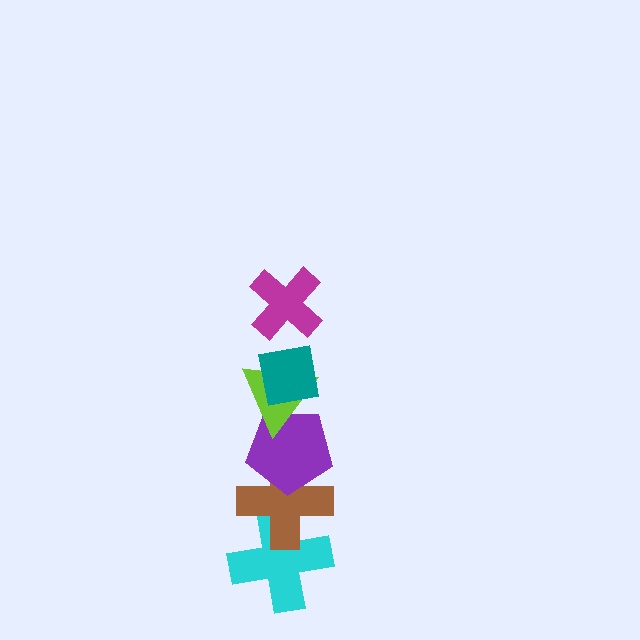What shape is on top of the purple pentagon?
The lime triangle is on top of the purple pentagon.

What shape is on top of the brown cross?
The purple pentagon is on top of the brown cross.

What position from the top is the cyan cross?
The cyan cross is 6th from the top.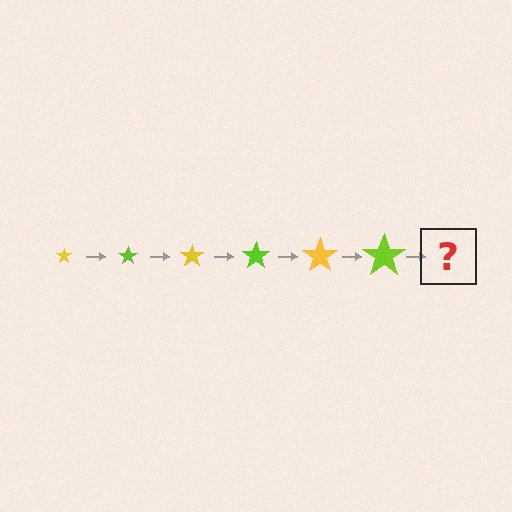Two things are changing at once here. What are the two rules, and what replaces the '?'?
The two rules are that the star grows larger each step and the color cycles through yellow and lime. The '?' should be a yellow star, larger than the previous one.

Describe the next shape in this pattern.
It should be a yellow star, larger than the previous one.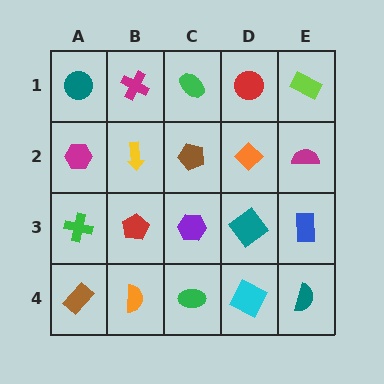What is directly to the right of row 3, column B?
A purple hexagon.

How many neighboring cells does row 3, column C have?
4.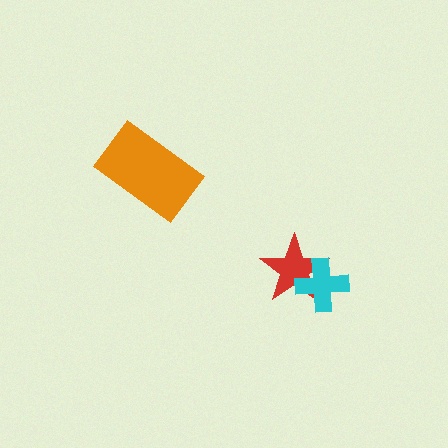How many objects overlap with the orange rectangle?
0 objects overlap with the orange rectangle.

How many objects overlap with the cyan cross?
1 object overlaps with the cyan cross.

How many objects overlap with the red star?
1 object overlaps with the red star.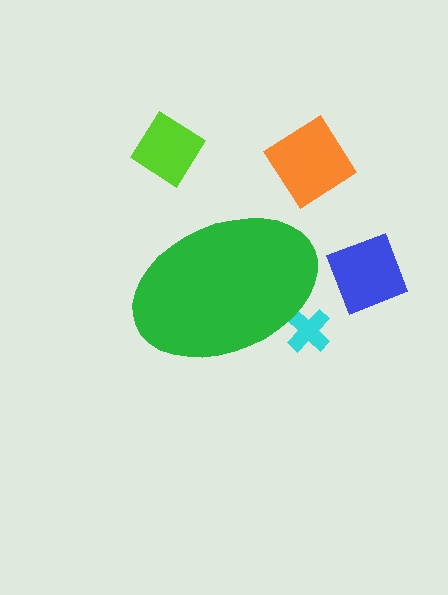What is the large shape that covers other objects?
A green ellipse.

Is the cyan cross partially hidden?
Yes, the cyan cross is partially hidden behind the green ellipse.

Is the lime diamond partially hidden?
No, the lime diamond is fully visible.